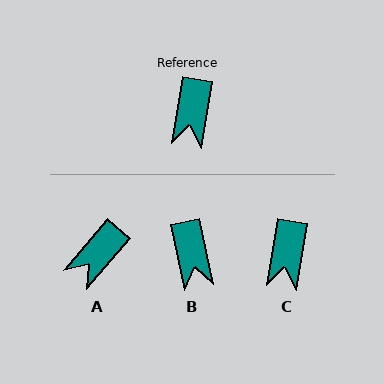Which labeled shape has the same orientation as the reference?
C.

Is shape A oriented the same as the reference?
No, it is off by about 32 degrees.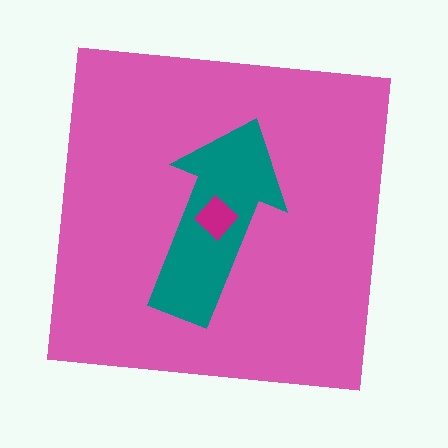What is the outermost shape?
The pink square.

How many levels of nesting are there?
3.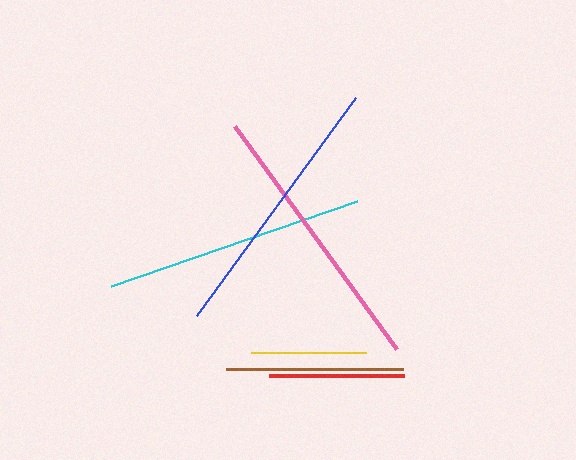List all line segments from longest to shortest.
From longest to shortest: pink, blue, cyan, brown, red, yellow.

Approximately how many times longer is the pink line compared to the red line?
The pink line is approximately 2.0 times the length of the red line.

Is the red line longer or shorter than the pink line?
The pink line is longer than the red line.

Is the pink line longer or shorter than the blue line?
The pink line is longer than the blue line.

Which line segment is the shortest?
The yellow line is the shortest at approximately 115 pixels.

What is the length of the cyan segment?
The cyan segment is approximately 260 pixels long.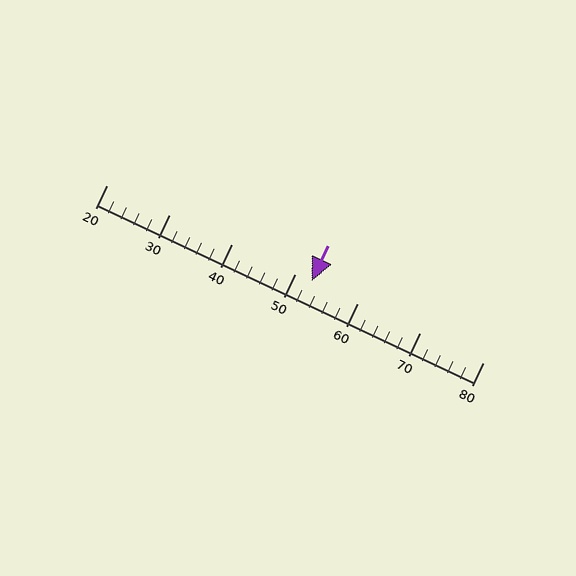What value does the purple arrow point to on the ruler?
The purple arrow points to approximately 53.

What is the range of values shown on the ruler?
The ruler shows values from 20 to 80.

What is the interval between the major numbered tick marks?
The major tick marks are spaced 10 units apart.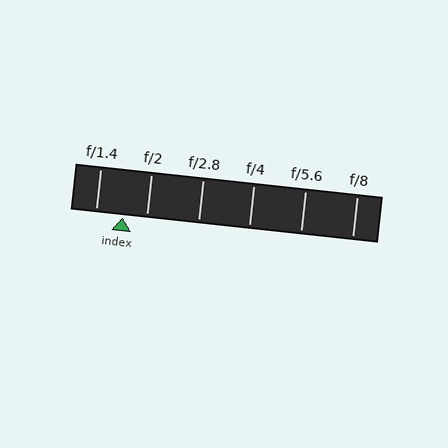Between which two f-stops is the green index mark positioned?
The index mark is between f/1.4 and f/2.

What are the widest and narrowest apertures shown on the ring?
The widest aperture shown is f/1.4 and the narrowest is f/8.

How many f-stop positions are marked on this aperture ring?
There are 6 f-stop positions marked.